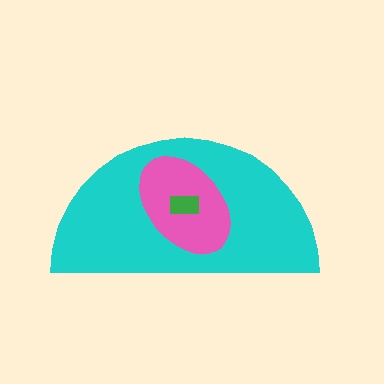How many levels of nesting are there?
3.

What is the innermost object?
The green rectangle.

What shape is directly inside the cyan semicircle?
The pink ellipse.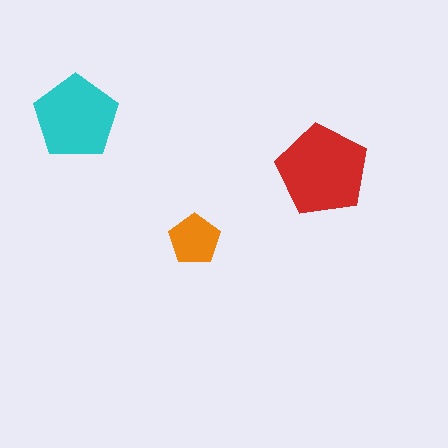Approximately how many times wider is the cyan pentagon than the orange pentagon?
About 1.5 times wider.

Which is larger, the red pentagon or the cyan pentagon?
The red one.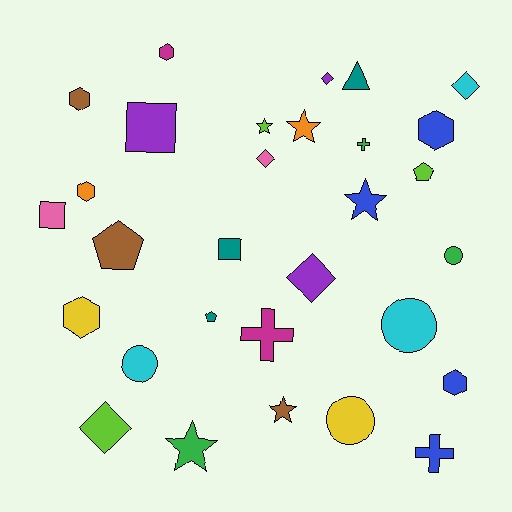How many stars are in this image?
There are 5 stars.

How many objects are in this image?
There are 30 objects.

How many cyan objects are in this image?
There are 3 cyan objects.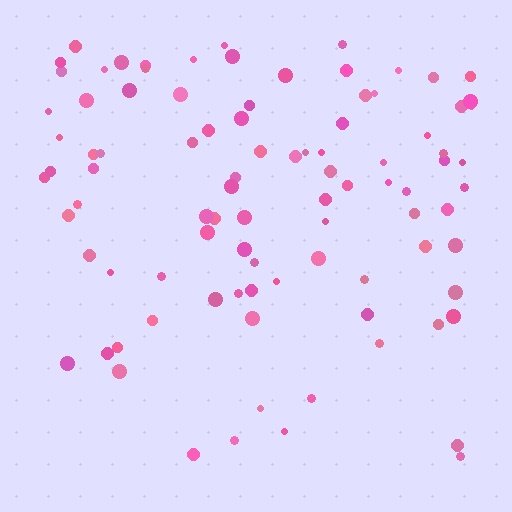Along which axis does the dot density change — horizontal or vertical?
Vertical.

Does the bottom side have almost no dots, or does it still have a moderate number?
Still a moderate number, just noticeably fewer than the top.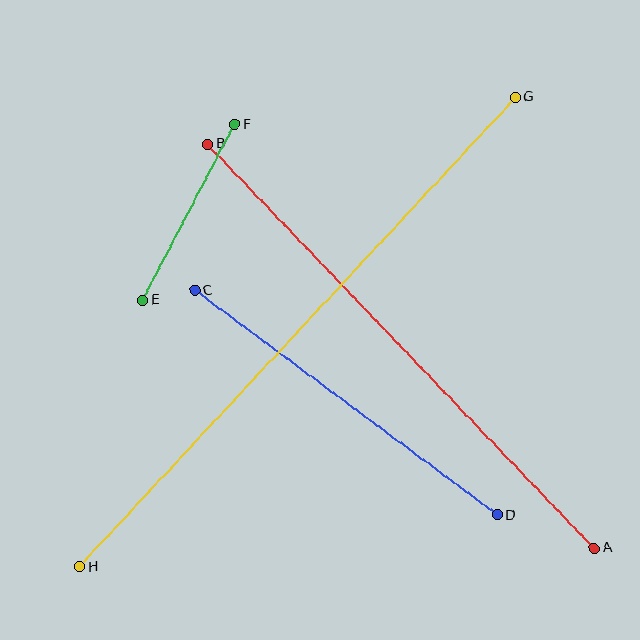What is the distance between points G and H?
The distance is approximately 641 pixels.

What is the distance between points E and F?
The distance is approximately 198 pixels.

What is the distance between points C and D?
The distance is approximately 377 pixels.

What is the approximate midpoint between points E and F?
The midpoint is at approximately (189, 213) pixels.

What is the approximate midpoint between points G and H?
The midpoint is at approximately (297, 332) pixels.